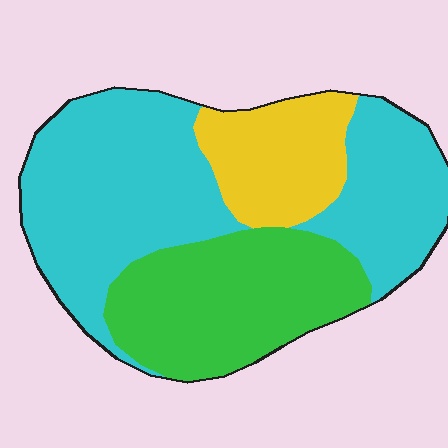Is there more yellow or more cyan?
Cyan.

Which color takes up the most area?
Cyan, at roughly 55%.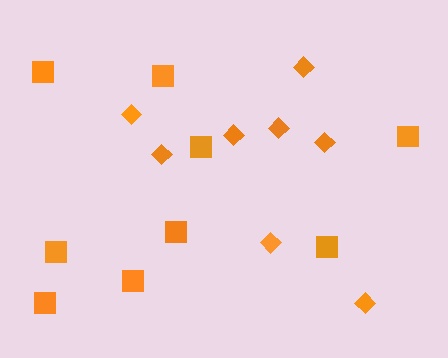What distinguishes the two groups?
There are 2 groups: one group of squares (9) and one group of diamonds (8).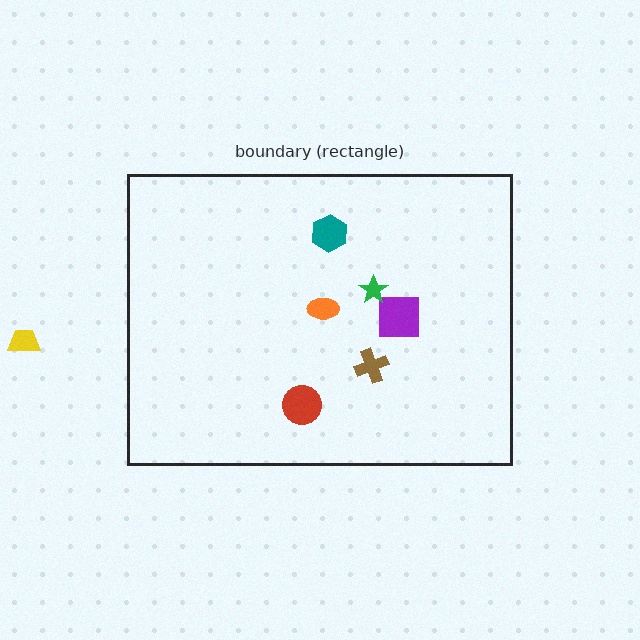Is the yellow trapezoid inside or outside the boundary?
Outside.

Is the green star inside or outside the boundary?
Inside.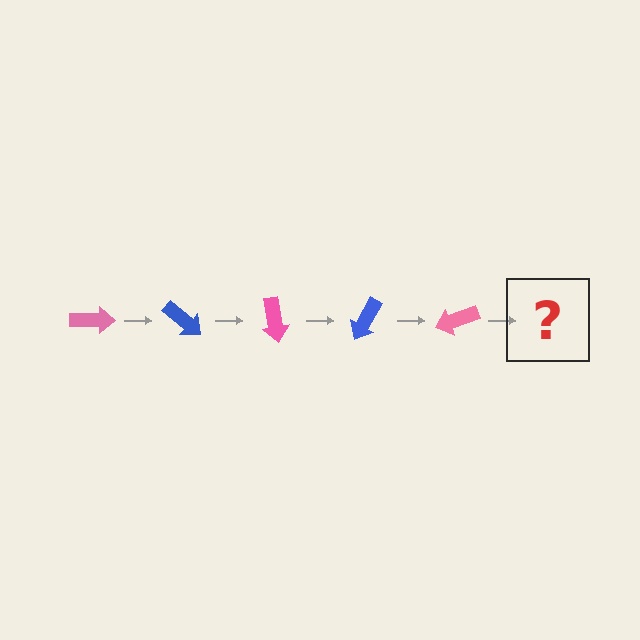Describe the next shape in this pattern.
It should be a blue arrow, rotated 200 degrees from the start.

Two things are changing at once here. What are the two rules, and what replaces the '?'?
The two rules are that it rotates 40 degrees each step and the color cycles through pink and blue. The '?' should be a blue arrow, rotated 200 degrees from the start.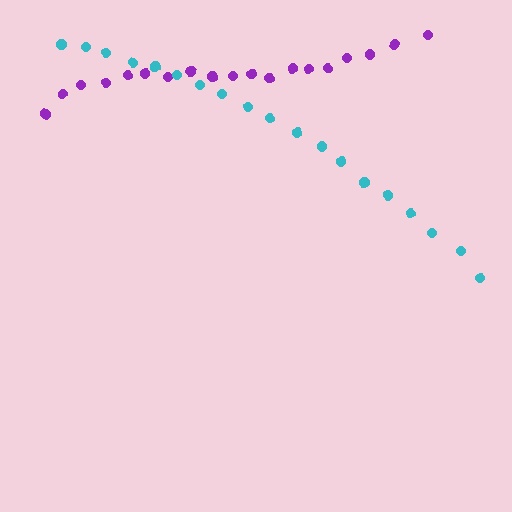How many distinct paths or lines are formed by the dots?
There are 2 distinct paths.